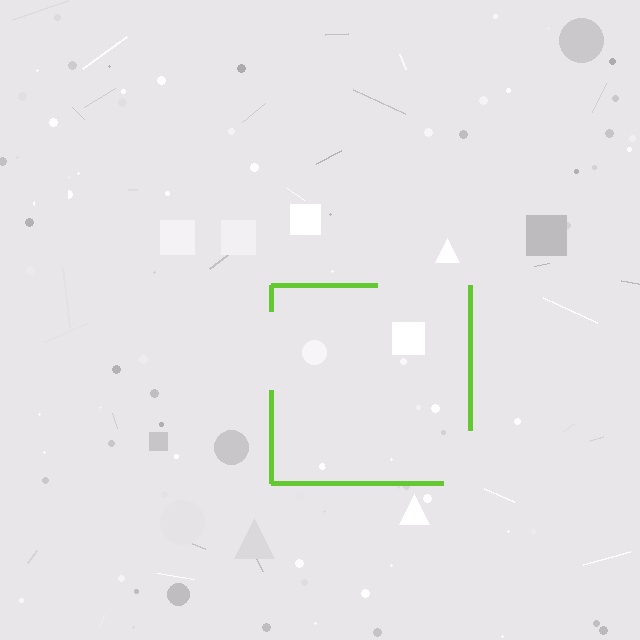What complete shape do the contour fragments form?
The contour fragments form a square.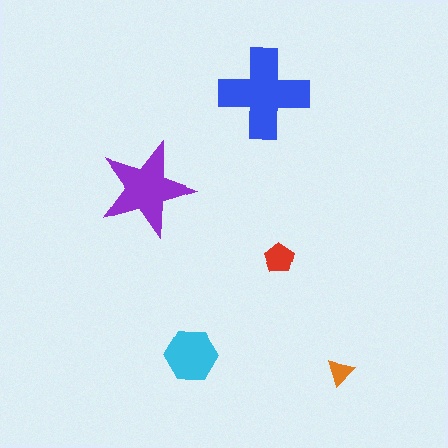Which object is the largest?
The blue cross.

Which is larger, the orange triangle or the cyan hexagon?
The cyan hexagon.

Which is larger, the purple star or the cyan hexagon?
The purple star.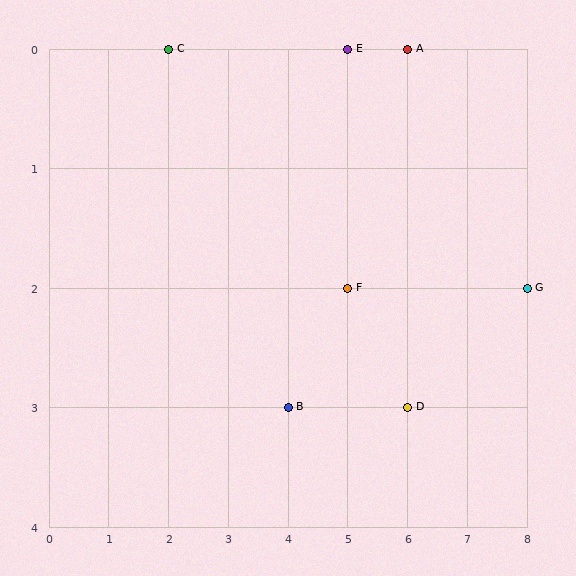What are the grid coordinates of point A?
Point A is at grid coordinates (6, 0).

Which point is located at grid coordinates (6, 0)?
Point A is at (6, 0).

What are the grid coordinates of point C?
Point C is at grid coordinates (2, 0).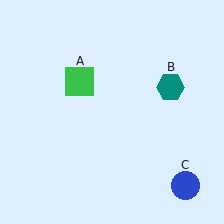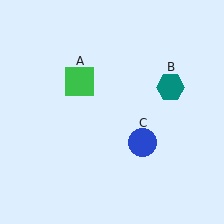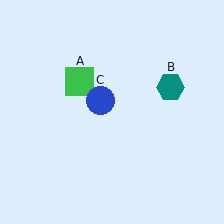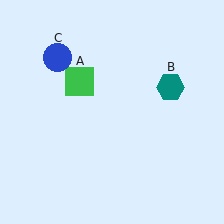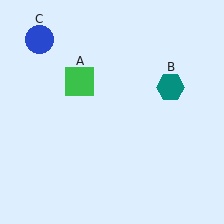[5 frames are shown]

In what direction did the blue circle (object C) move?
The blue circle (object C) moved up and to the left.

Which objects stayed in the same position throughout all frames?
Green square (object A) and teal hexagon (object B) remained stationary.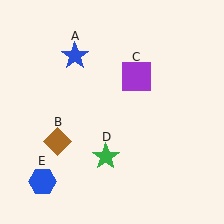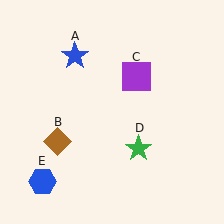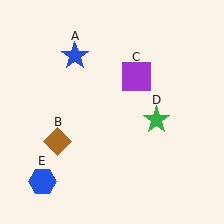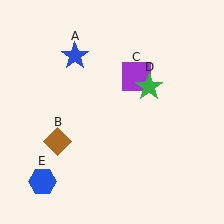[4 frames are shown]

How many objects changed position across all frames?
1 object changed position: green star (object D).